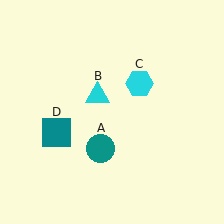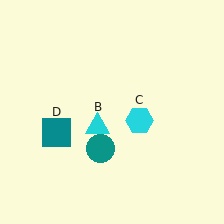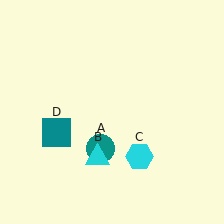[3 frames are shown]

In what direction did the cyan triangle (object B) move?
The cyan triangle (object B) moved down.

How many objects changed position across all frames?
2 objects changed position: cyan triangle (object B), cyan hexagon (object C).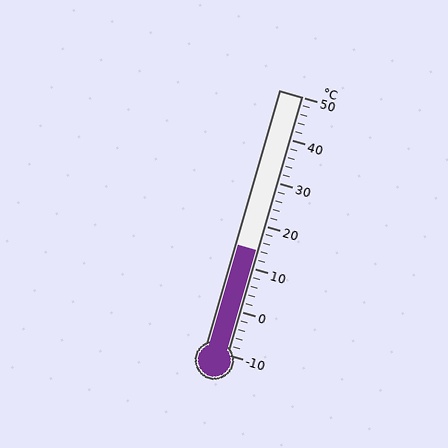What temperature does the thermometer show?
The thermometer shows approximately 14°C.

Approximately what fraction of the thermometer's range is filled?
The thermometer is filled to approximately 40% of its range.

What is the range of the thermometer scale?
The thermometer scale ranges from -10°C to 50°C.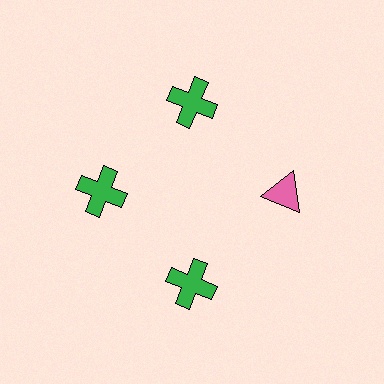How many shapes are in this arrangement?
There are 4 shapes arranged in a ring pattern.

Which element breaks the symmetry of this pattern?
The pink triangle at roughly the 3 o'clock position breaks the symmetry. All other shapes are green crosses.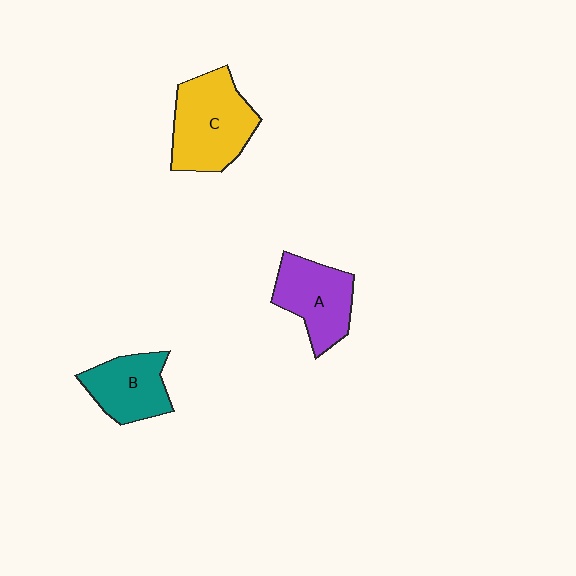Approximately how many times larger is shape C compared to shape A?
Approximately 1.3 times.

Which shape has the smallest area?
Shape B (teal).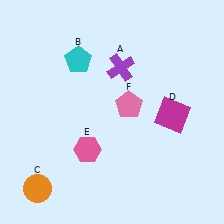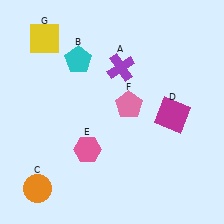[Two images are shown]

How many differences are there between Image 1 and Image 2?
There is 1 difference between the two images.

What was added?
A yellow square (G) was added in Image 2.